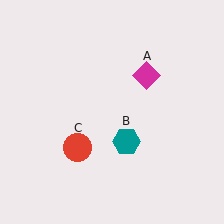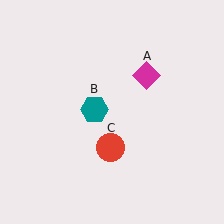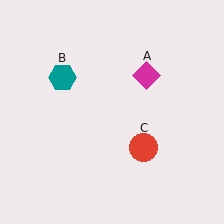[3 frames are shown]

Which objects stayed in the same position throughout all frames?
Magenta diamond (object A) remained stationary.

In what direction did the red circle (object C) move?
The red circle (object C) moved right.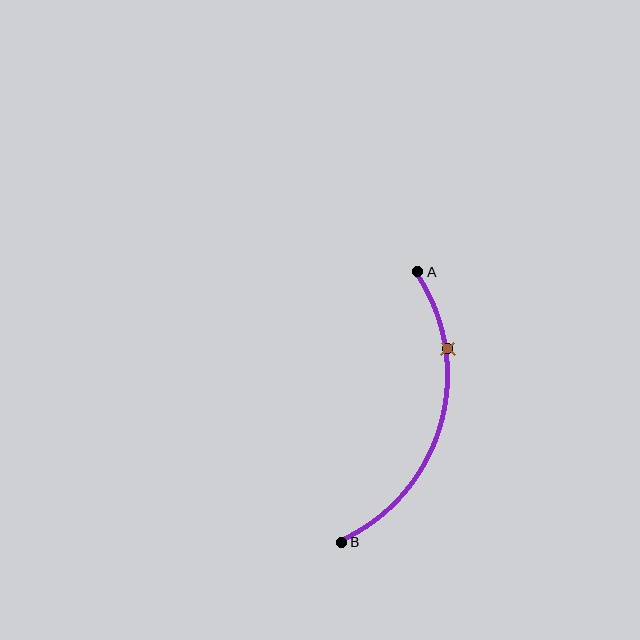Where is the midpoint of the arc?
The arc midpoint is the point on the curve farthest from the straight line joining A and B. It sits to the right of that line.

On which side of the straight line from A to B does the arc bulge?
The arc bulges to the right of the straight line connecting A and B.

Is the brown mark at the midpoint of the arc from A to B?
No. The brown mark lies on the arc but is closer to endpoint A. The arc midpoint would be at the point on the curve equidistant along the arc from both A and B.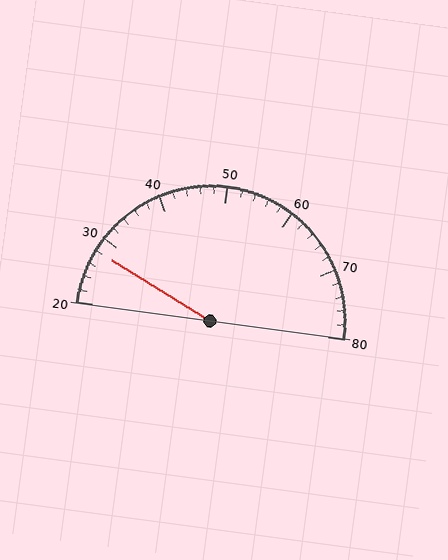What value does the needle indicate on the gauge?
The needle indicates approximately 28.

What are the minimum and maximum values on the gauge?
The gauge ranges from 20 to 80.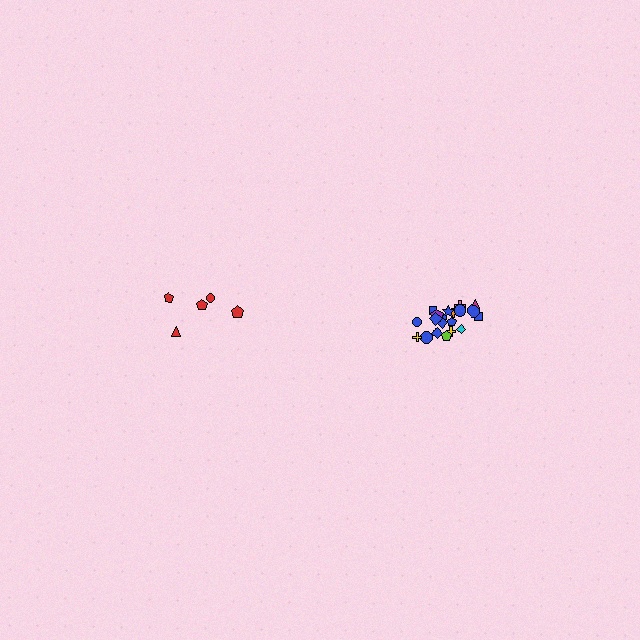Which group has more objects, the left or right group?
The right group.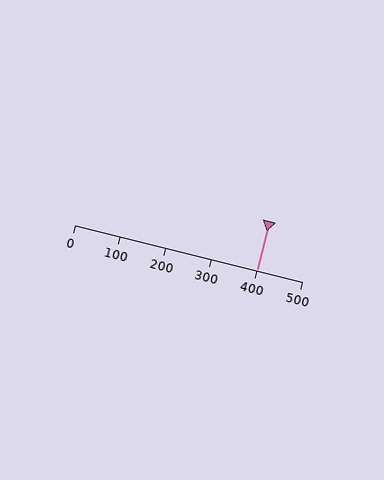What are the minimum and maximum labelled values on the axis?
The axis runs from 0 to 500.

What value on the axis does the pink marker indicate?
The marker indicates approximately 400.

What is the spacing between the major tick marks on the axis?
The major ticks are spaced 100 apart.